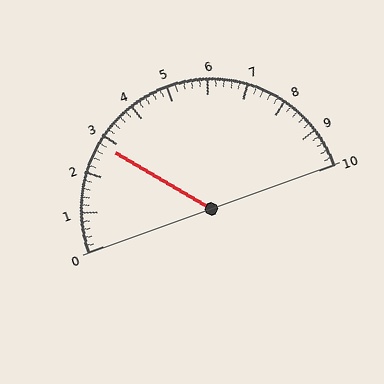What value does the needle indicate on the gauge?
The needle indicates approximately 2.8.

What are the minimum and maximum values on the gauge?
The gauge ranges from 0 to 10.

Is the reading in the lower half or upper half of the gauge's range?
The reading is in the lower half of the range (0 to 10).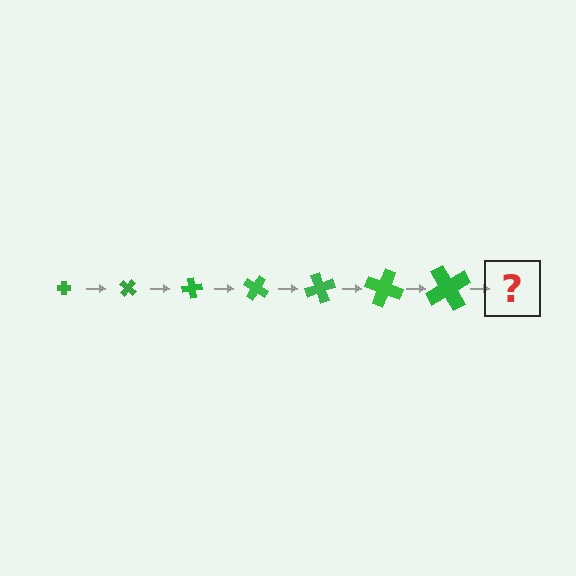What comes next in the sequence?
The next element should be a cross, larger than the previous one and rotated 280 degrees from the start.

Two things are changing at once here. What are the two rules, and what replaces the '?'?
The two rules are that the cross grows larger each step and it rotates 40 degrees each step. The '?' should be a cross, larger than the previous one and rotated 280 degrees from the start.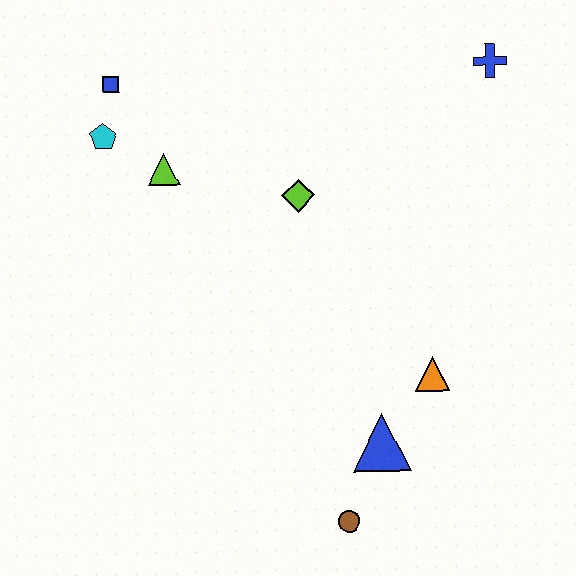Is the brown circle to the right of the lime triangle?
Yes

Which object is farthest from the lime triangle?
The brown circle is farthest from the lime triangle.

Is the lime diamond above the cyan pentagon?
No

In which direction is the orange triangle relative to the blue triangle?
The orange triangle is above the blue triangle.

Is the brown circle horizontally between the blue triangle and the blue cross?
No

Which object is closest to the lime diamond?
The lime triangle is closest to the lime diamond.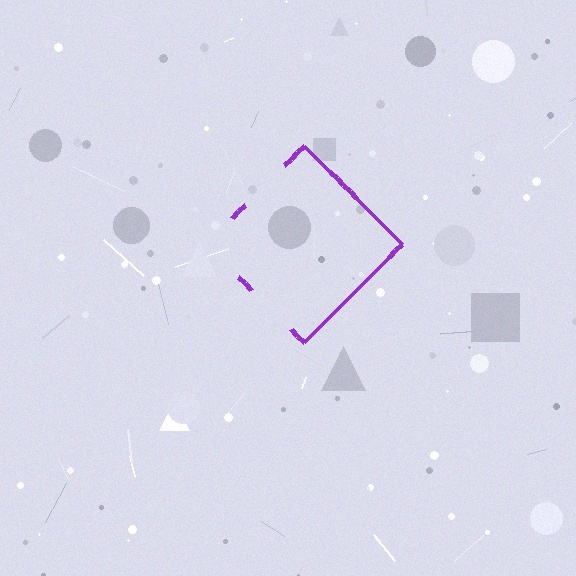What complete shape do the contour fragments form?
The contour fragments form a diamond.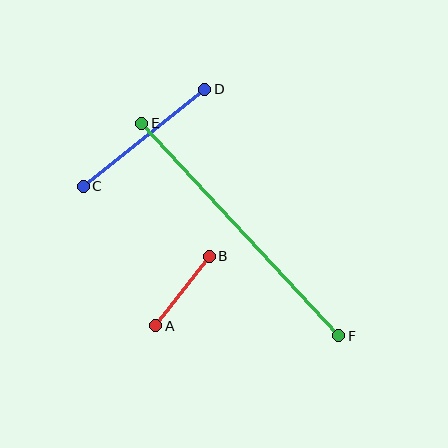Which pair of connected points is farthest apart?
Points E and F are farthest apart.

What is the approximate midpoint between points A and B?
The midpoint is at approximately (183, 291) pixels.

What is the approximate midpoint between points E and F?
The midpoint is at approximately (240, 230) pixels.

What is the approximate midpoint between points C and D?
The midpoint is at approximately (144, 138) pixels.